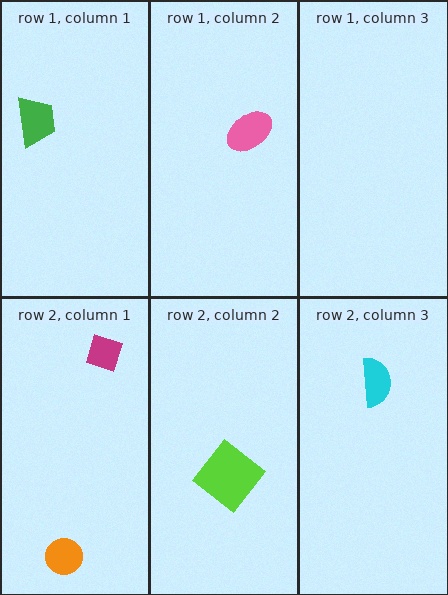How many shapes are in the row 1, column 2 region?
1.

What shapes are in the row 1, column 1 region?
The green trapezoid.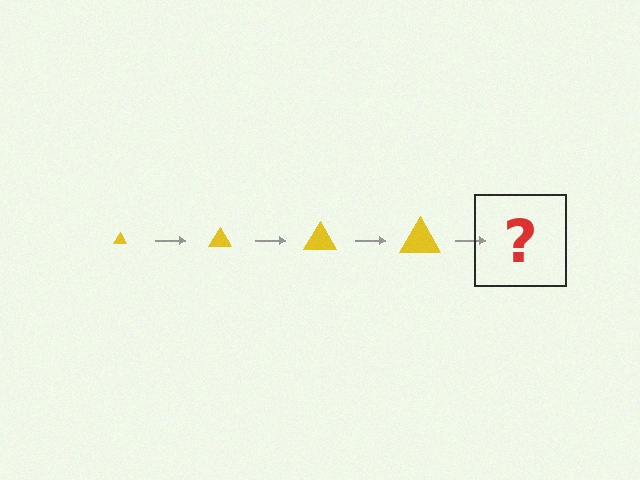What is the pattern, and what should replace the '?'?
The pattern is that the triangle gets progressively larger each step. The '?' should be a yellow triangle, larger than the previous one.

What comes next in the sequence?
The next element should be a yellow triangle, larger than the previous one.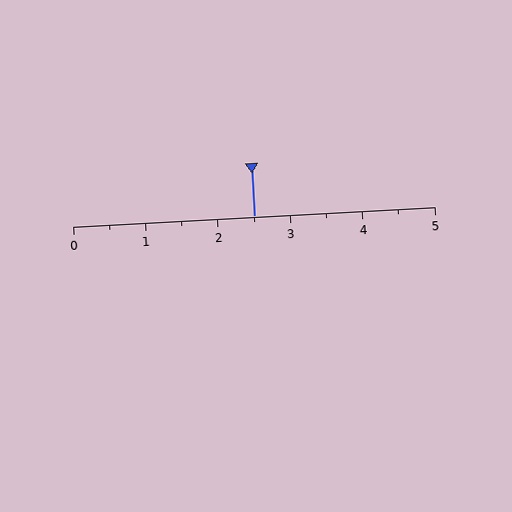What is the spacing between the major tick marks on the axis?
The major ticks are spaced 1 apart.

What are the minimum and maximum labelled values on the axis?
The axis runs from 0 to 5.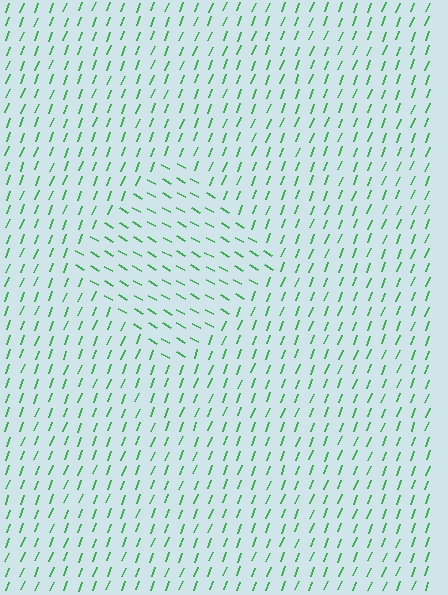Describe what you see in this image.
The image is filled with small green line segments. A diamond region in the image has lines oriented differently from the surrounding lines, creating a visible texture boundary.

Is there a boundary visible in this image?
Yes, there is a texture boundary formed by a change in line orientation.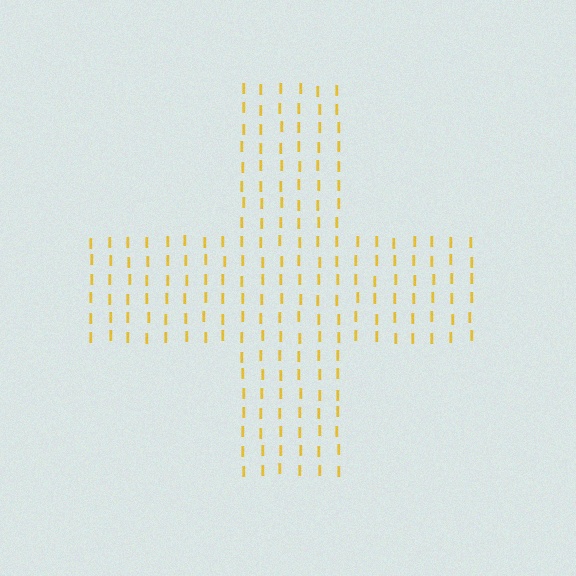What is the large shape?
The large shape is a cross.